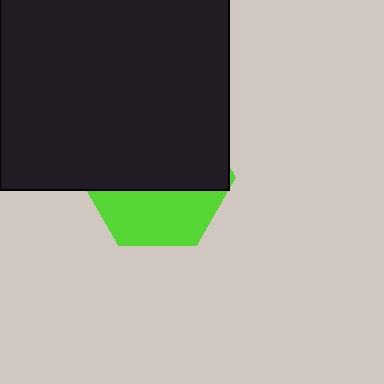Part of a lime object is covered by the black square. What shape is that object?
It is a hexagon.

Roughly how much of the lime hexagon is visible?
A small part of it is visible (roughly 38%).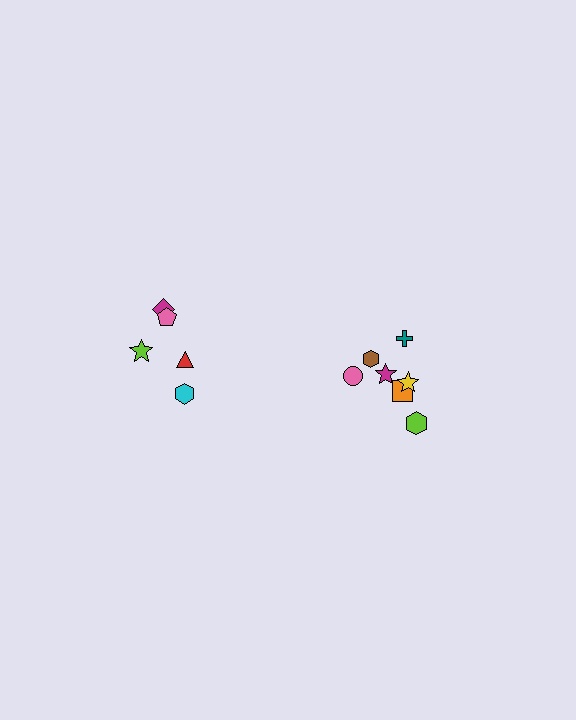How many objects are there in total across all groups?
There are 12 objects.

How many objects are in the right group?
There are 7 objects.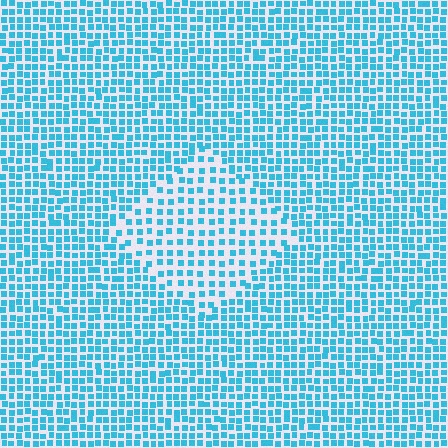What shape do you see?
I see a diamond.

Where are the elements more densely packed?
The elements are more densely packed outside the diamond boundary.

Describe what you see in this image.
The image contains small cyan elements arranged at two different densities. A diamond-shaped region is visible where the elements are less densely packed than the surrounding area.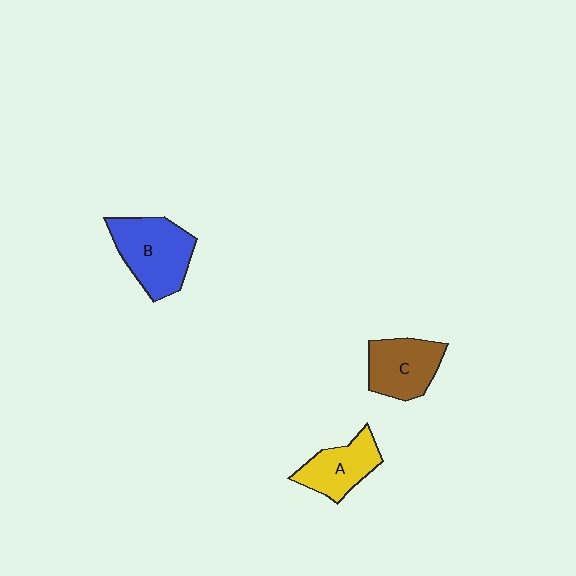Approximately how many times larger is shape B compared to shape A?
Approximately 1.4 times.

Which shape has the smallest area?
Shape A (yellow).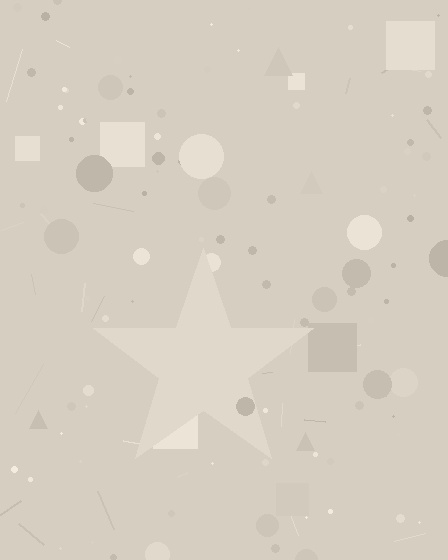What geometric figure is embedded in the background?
A star is embedded in the background.